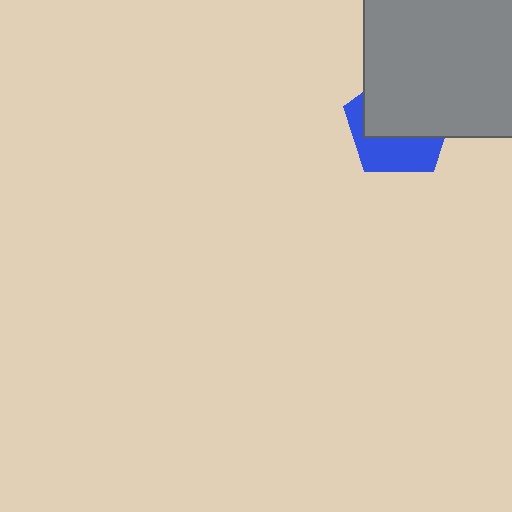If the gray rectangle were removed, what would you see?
You would see the complete blue pentagon.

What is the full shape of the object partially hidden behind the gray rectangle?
The partially hidden object is a blue pentagon.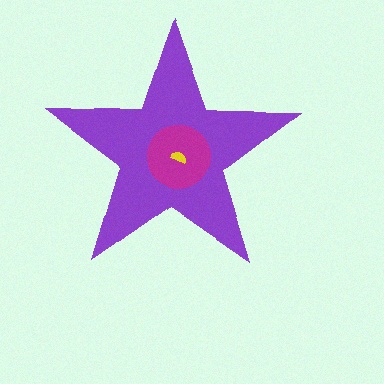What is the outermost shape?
The purple star.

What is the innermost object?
The yellow semicircle.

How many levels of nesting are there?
3.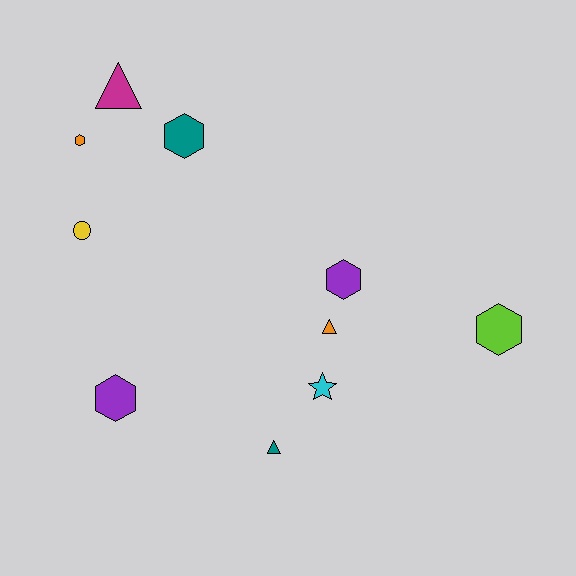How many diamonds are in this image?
There are no diamonds.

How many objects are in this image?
There are 10 objects.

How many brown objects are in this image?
There are no brown objects.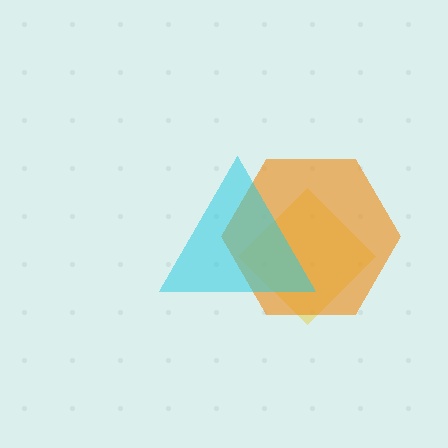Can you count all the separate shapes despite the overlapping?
Yes, there are 3 separate shapes.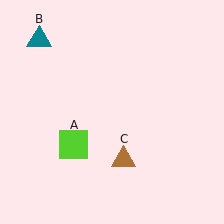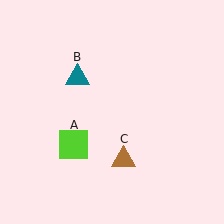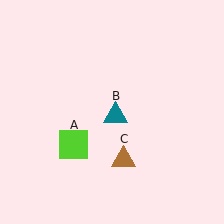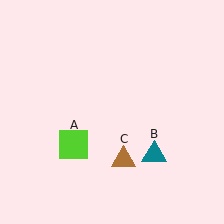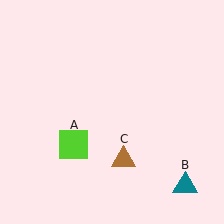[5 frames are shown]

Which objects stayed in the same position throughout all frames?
Lime square (object A) and brown triangle (object C) remained stationary.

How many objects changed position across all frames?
1 object changed position: teal triangle (object B).